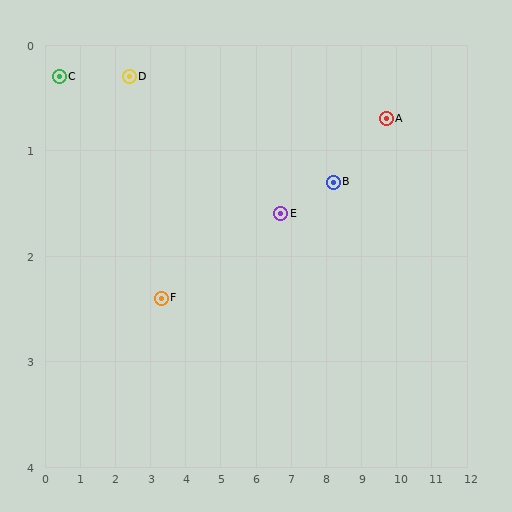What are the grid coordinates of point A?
Point A is at approximately (9.7, 0.7).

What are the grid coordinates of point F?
Point F is at approximately (3.3, 2.4).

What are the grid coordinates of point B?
Point B is at approximately (8.2, 1.3).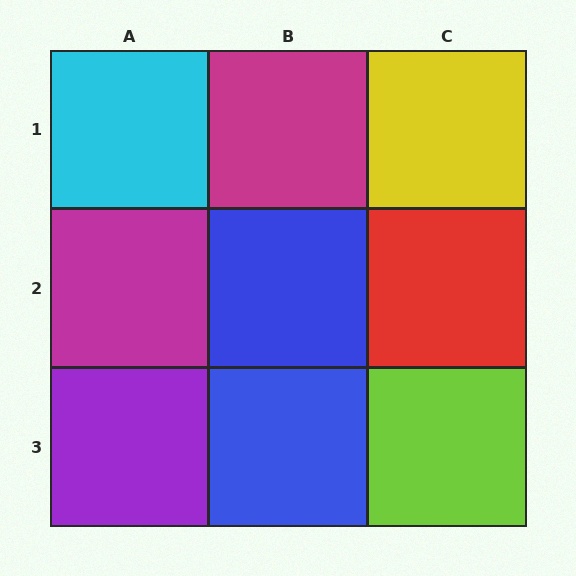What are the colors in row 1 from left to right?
Cyan, magenta, yellow.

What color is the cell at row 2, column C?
Red.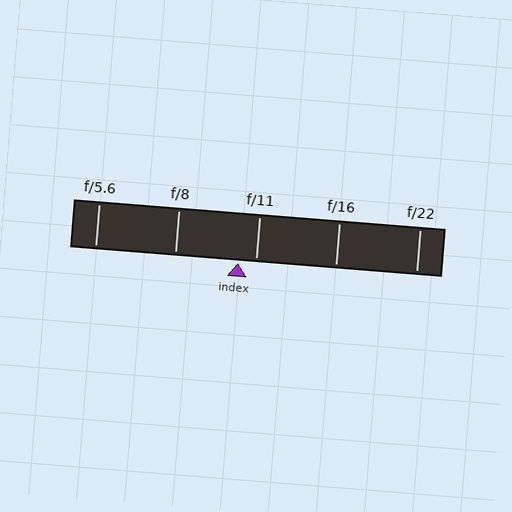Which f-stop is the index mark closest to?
The index mark is closest to f/11.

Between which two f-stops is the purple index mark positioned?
The index mark is between f/8 and f/11.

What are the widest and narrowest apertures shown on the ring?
The widest aperture shown is f/5.6 and the narrowest is f/22.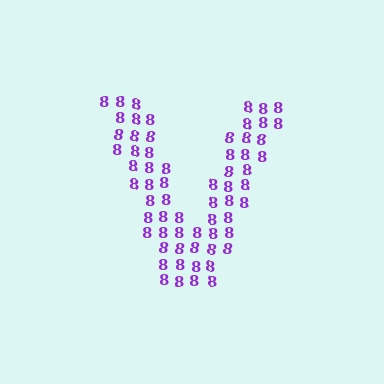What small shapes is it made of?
It is made of small digit 8's.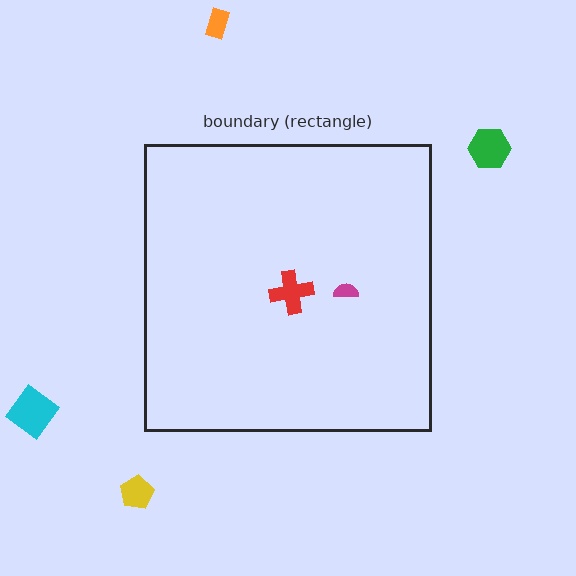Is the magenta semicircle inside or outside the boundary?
Inside.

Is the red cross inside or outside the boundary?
Inside.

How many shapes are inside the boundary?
2 inside, 4 outside.